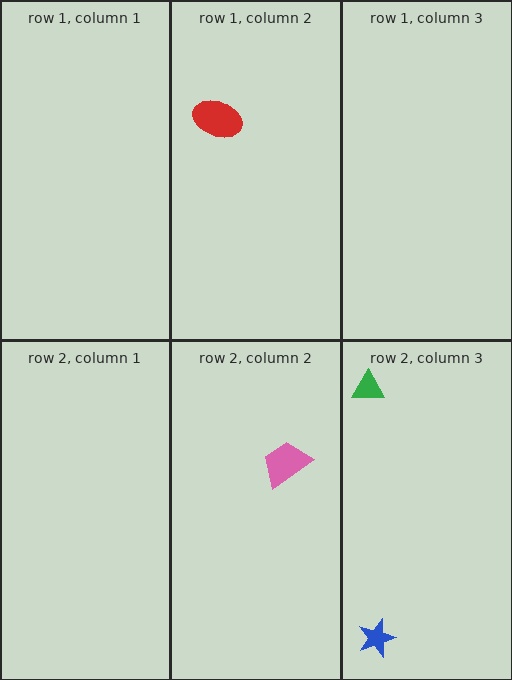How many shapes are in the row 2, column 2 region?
1.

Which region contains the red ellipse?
The row 1, column 2 region.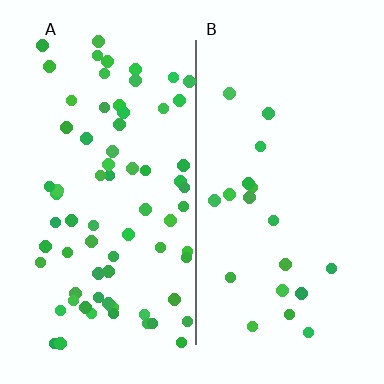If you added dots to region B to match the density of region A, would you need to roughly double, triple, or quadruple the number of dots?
Approximately quadruple.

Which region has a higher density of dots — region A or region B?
A (the left).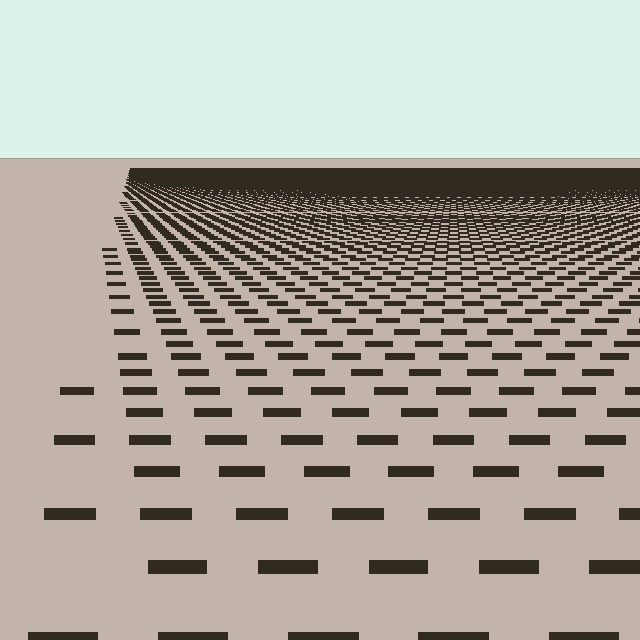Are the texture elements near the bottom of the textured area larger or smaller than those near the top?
Larger. Near the bottom, elements are closer to the viewer and appear at a bigger on-screen size.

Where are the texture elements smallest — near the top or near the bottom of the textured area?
Near the top.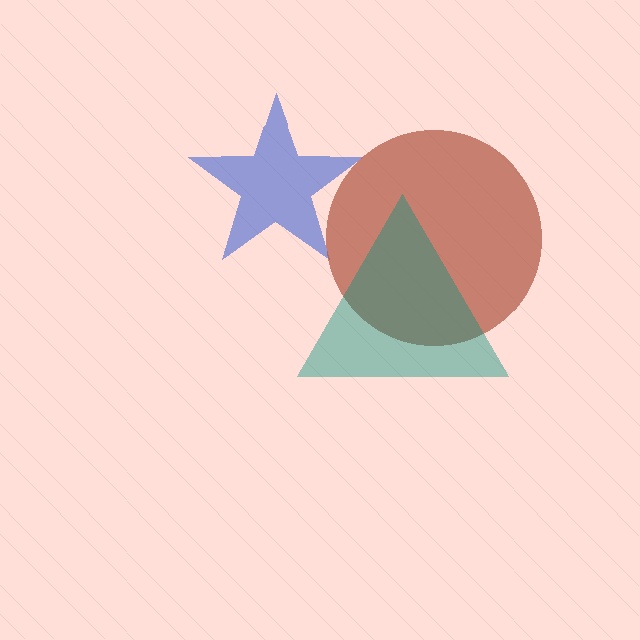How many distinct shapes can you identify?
There are 3 distinct shapes: a blue star, a brown circle, a teal triangle.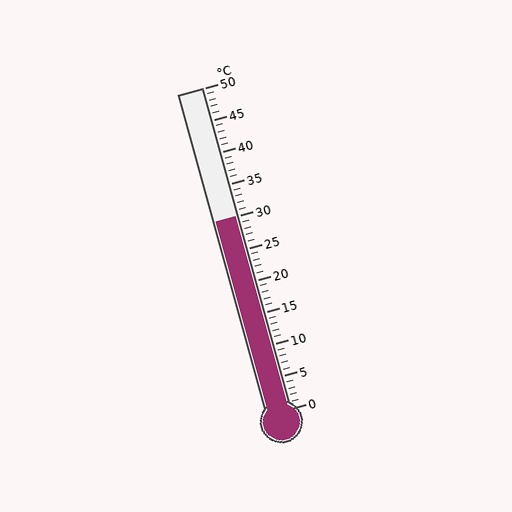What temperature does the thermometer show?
The thermometer shows approximately 30°C.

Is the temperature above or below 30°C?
The temperature is at 30°C.